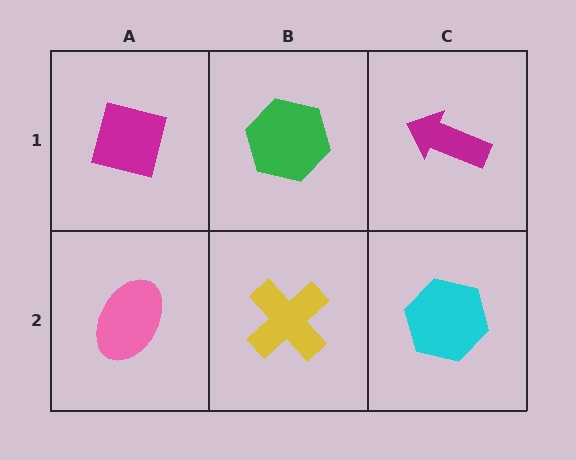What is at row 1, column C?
A magenta arrow.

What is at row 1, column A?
A magenta square.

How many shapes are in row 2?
3 shapes.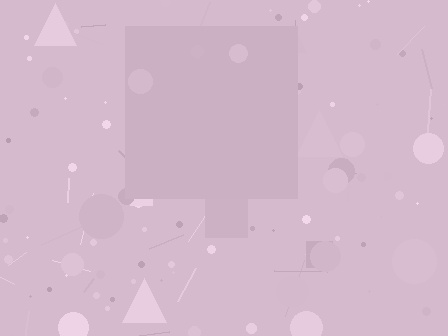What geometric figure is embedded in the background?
A square is embedded in the background.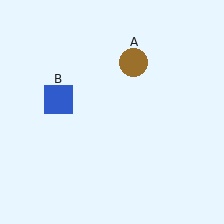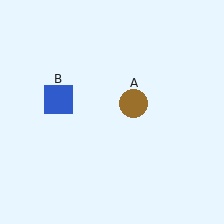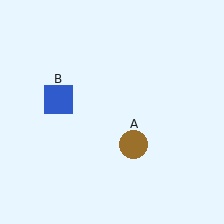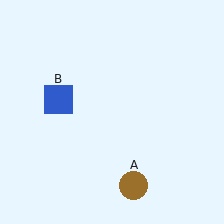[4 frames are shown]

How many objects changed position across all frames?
1 object changed position: brown circle (object A).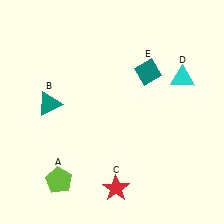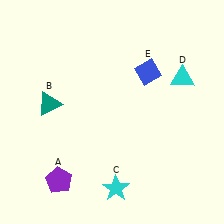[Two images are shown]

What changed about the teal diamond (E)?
In Image 1, E is teal. In Image 2, it changed to blue.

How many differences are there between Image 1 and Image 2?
There are 3 differences between the two images.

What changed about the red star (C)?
In Image 1, C is red. In Image 2, it changed to cyan.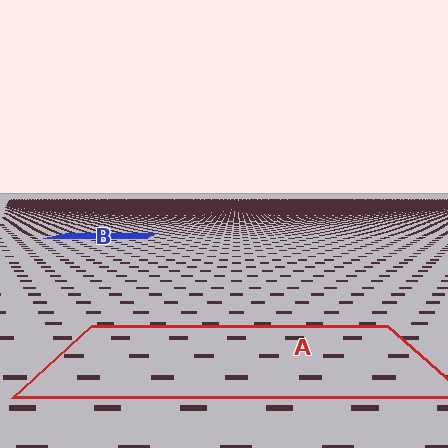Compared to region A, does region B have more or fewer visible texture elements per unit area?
Region B has more texture elements per unit area — they are packed more densely because it is farther away.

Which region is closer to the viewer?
Region A is closer. The texture elements there are larger and more spread out.